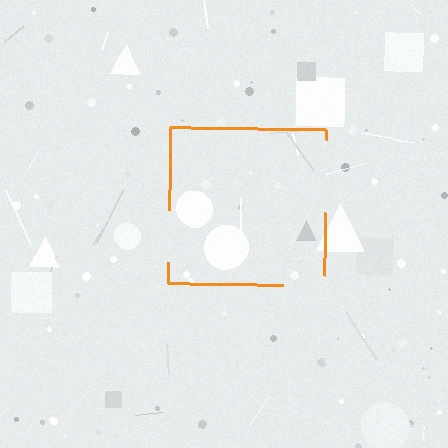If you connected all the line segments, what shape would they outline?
They would outline a square.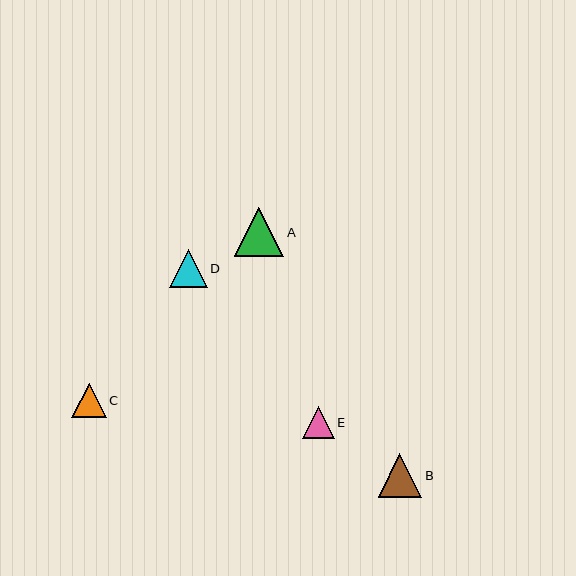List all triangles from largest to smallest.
From largest to smallest: A, B, D, C, E.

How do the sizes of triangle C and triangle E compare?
Triangle C and triangle E are approximately the same size.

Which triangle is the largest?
Triangle A is the largest with a size of approximately 49 pixels.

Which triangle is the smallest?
Triangle E is the smallest with a size of approximately 32 pixels.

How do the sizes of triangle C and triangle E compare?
Triangle C and triangle E are approximately the same size.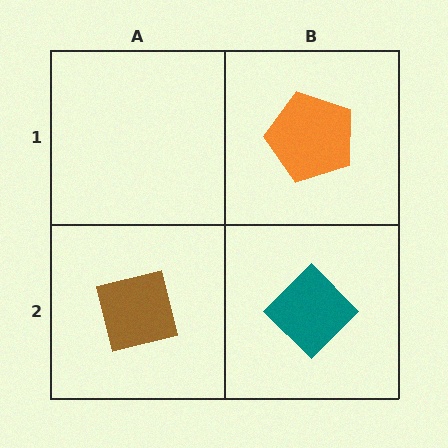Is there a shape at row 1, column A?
No, that cell is empty.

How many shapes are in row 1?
1 shape.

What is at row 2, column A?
A brown square.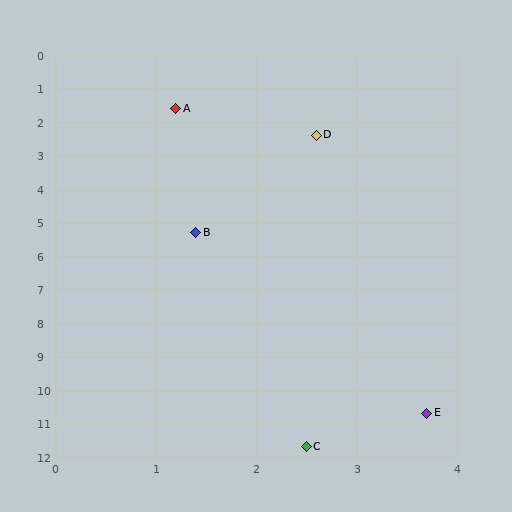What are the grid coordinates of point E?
Point E is at approximately (3.7, 10.7).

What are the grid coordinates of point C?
Point C is at approximately (2.5, 11.7).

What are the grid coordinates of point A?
Point A is at approximately (1.2, 1.6).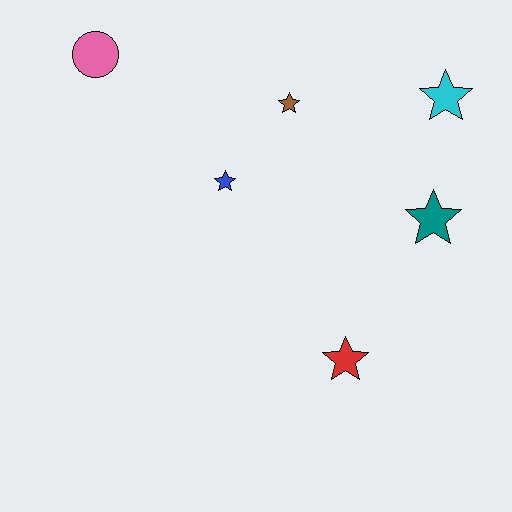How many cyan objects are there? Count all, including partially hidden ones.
There is 1 cyan object.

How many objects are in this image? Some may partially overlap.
There are 6 objects.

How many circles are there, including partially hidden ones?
There is 1 circle.